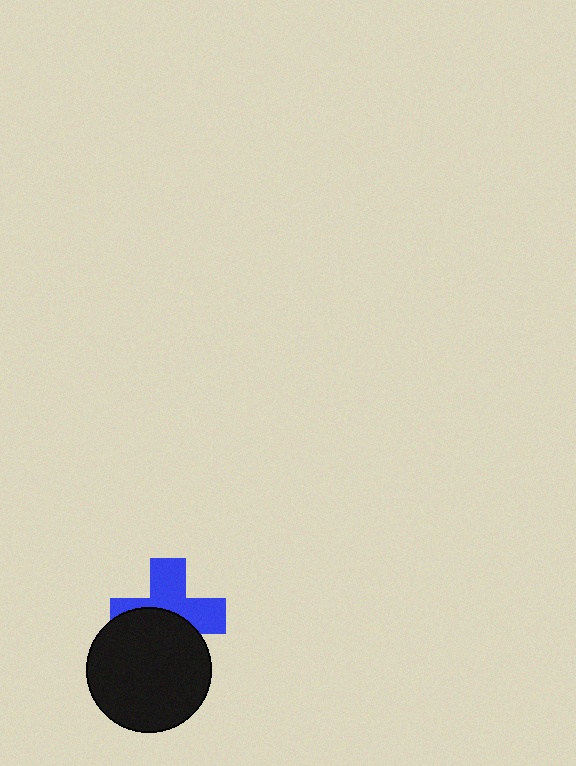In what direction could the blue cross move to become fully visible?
The blue cross could move up. That would shift it out from behind the black circle entirely.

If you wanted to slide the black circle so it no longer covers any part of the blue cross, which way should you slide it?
Slide it down — that is the most direct way to separate the two shapes.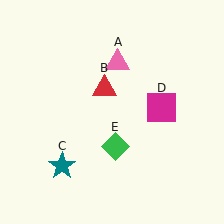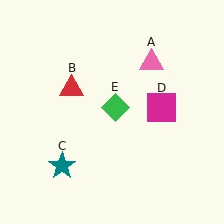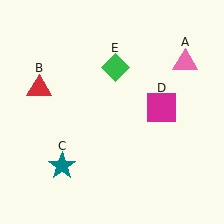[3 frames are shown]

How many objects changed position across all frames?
3 objects changed position: pink triangle (object A), red triangle (object B), green diamond (object E).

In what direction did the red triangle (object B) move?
The red triangle (object B) moved left.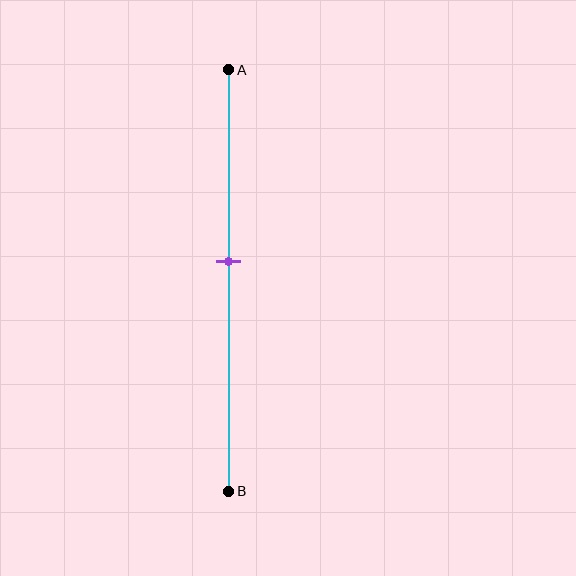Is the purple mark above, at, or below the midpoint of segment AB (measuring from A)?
The purple mark is above the midpoint of segment AB.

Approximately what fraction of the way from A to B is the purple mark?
The purple mark is approximately 45% of the way from A to B.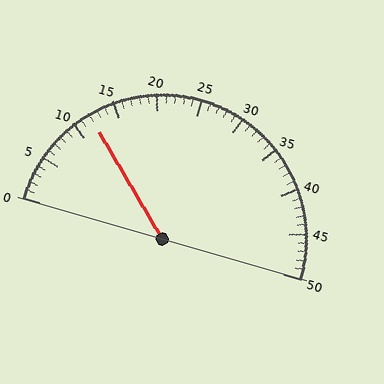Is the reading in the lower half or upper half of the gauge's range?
The reading is in the lower half of the range (0 to 50).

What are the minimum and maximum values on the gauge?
The gauge ranges from 0 to 50.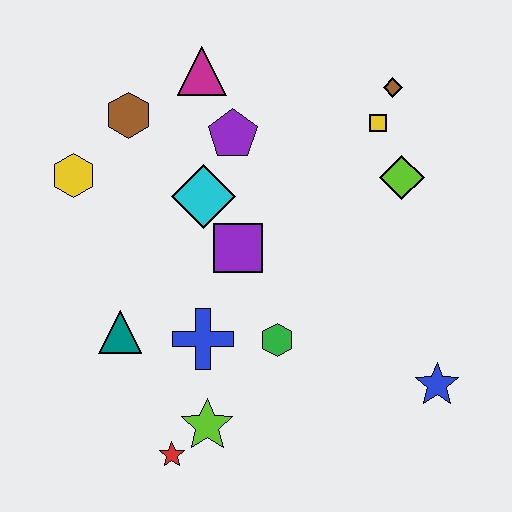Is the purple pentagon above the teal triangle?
Yes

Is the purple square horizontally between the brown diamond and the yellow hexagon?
Yes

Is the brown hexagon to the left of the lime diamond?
Yes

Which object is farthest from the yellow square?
The red star is farthest from the yellow square.